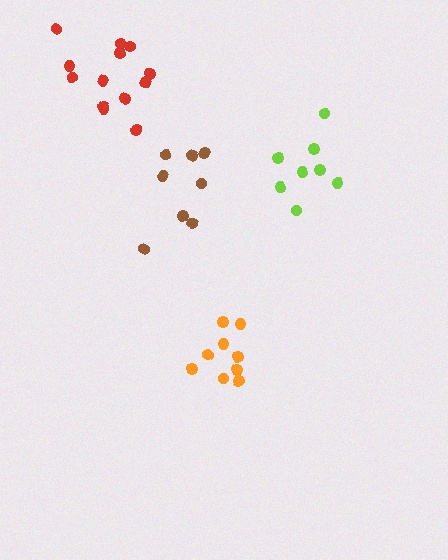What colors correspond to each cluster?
The clusters are colored: lime, orange, red, brown.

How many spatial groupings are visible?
There are 4 spatial groupings.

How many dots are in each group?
Group 1: 8 dots, Group 2: 9 dots, Group 3: 13 dots, Group 4: 8 dots (38 total).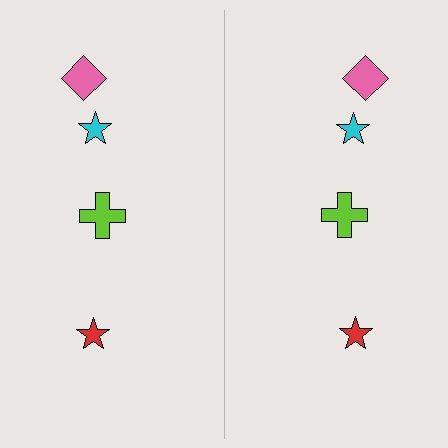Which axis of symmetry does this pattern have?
The pattern has a vertical axis of symmetry running through the center of the image.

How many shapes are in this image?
There are 8 shapes in this image.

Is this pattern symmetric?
Yes, this pattern has bilateral (reflection) symmetry.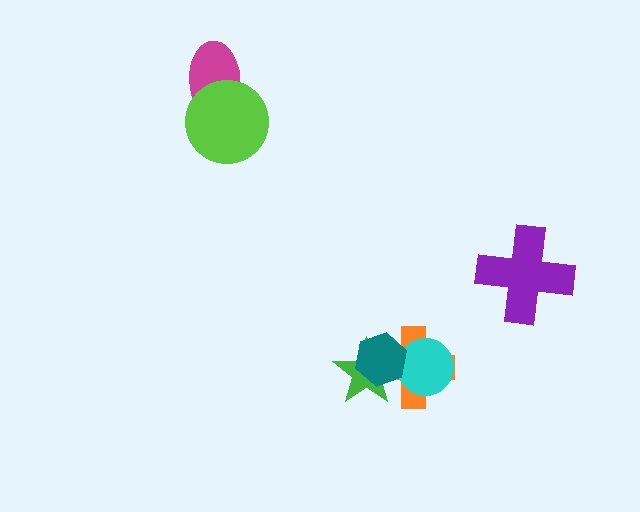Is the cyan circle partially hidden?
Yes, it is partially covered by another shape.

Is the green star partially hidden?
Yes, it is partially covered by another shape.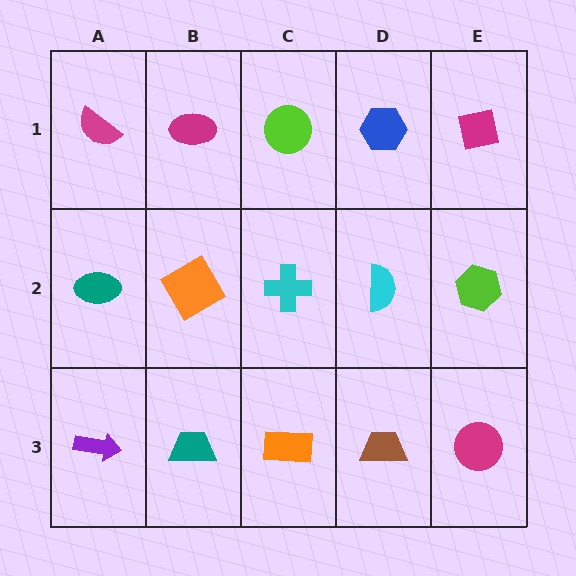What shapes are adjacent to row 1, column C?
A cyan cross (row 2, column C), a magenta ellipse (row 1, column B), a blue hexagon (row 1, column D).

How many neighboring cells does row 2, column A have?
3.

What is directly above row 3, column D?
A cyan semicircle.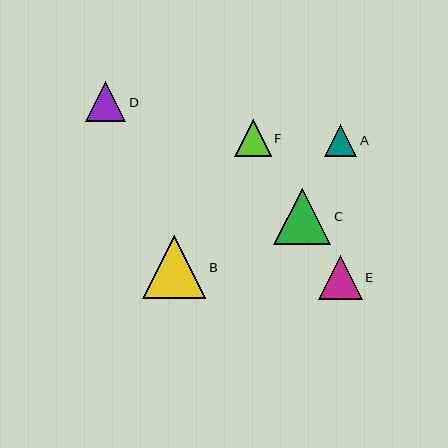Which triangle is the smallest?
Triangle A is the smallest with a size of approximately 32 pixels.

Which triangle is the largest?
Triangle B is the largest with a size of approximately 63 pixels.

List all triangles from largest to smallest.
From largest to smallest: B, C, E, D, F, A.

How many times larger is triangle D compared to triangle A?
Triangle D is approximately 1.2 times the size of triangle A.